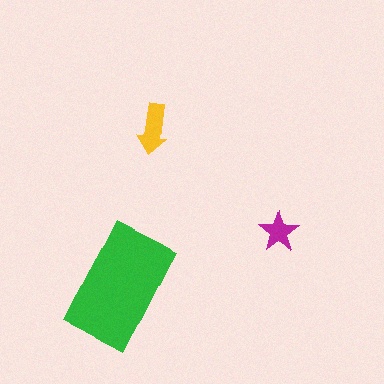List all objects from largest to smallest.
The green rectangle, the yellow arrow, the magenta star.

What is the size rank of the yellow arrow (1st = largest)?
2nd.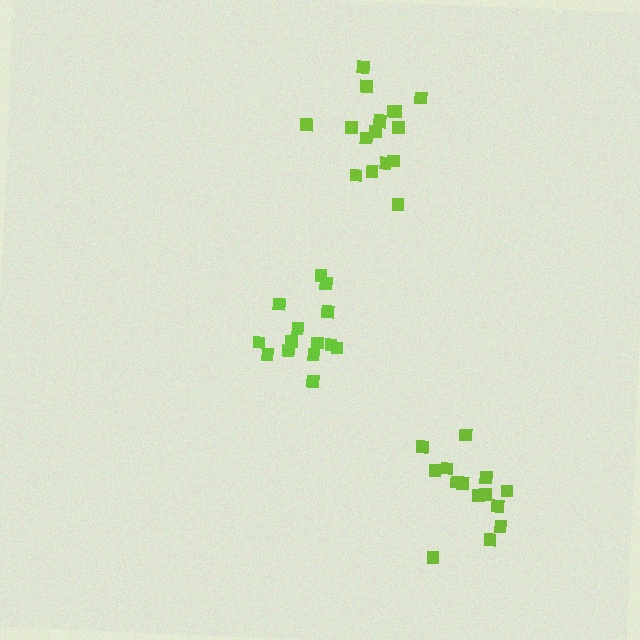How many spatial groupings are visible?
There are 3 spatial groupings.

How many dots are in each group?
Group 1: 14 dots, Group 2: 14 dots, Group 3: 17 dots (45 total).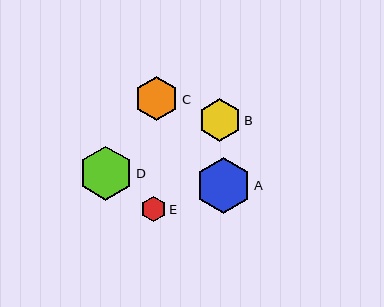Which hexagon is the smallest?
Hexagon E is the smallest with a size of approximately 25 pixels.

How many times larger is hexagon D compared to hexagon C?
Hexagon D is approximately 1.2 times the size of hexagon C.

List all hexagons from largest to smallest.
From largest to smallest: A, D, C, B, E.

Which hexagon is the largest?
Hexagon A is the largest with a size of approximately 55 pixels.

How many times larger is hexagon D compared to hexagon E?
Hexagon D is approximately 2.1 times the size of hexagon E.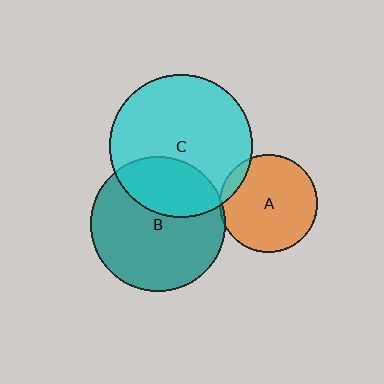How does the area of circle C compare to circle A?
Approximately 2.1 times.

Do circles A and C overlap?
Yes.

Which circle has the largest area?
Circle C (cyan).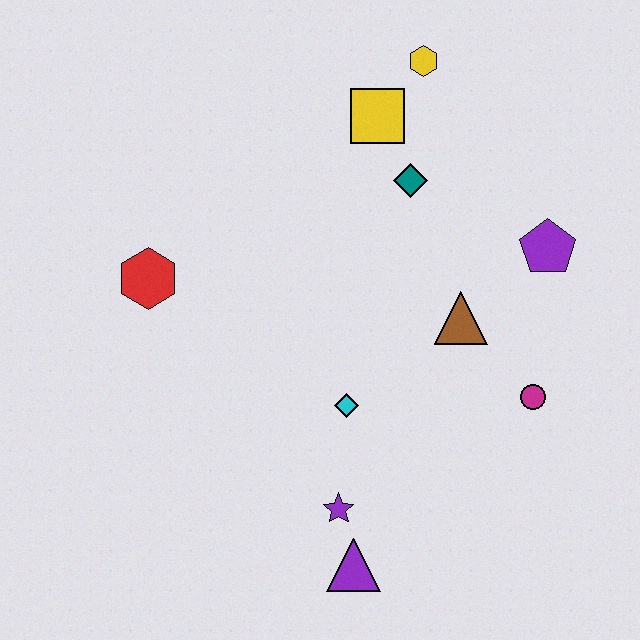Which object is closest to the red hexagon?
The cyan diamond is closest to the red hexagon.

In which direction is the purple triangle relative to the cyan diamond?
The purple triangle is below the cyan diamond.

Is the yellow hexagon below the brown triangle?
No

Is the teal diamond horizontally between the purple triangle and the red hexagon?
No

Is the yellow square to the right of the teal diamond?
No